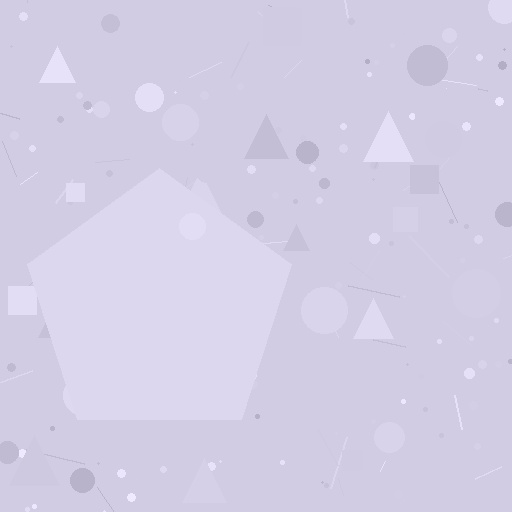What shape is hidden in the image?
A pentagon is hidden in the image.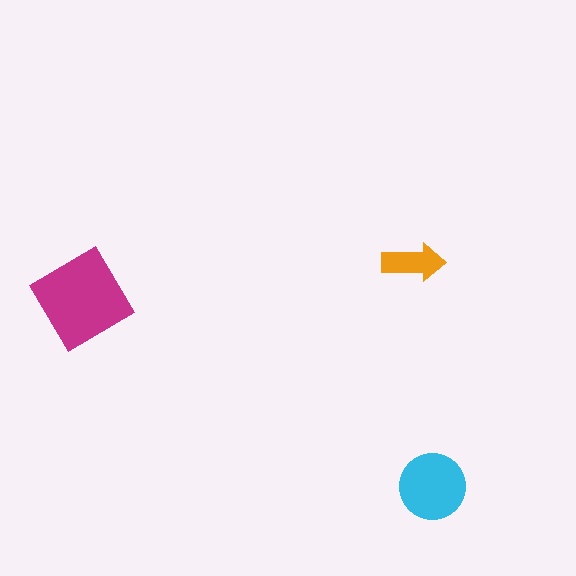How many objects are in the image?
There are 3 objects in the image.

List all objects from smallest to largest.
The orange arrow, the cyan circle, the magenta diamond.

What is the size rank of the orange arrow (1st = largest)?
3rd.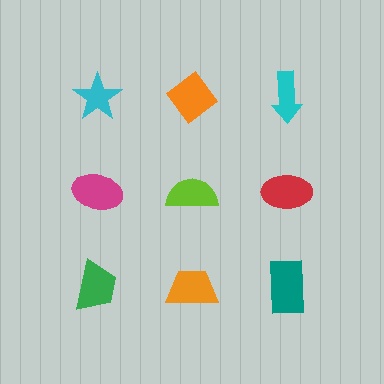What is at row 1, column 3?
A cyan arrow.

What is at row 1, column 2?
An orange diamond.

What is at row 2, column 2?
A lime semicircle.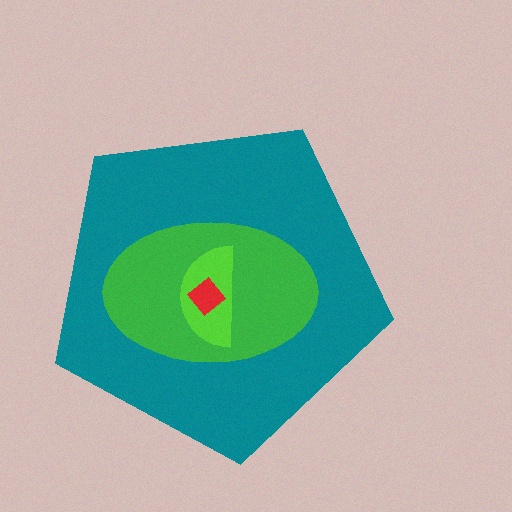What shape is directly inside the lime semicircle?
The red diamond.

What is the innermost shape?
The red diamond.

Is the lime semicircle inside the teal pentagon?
Yes.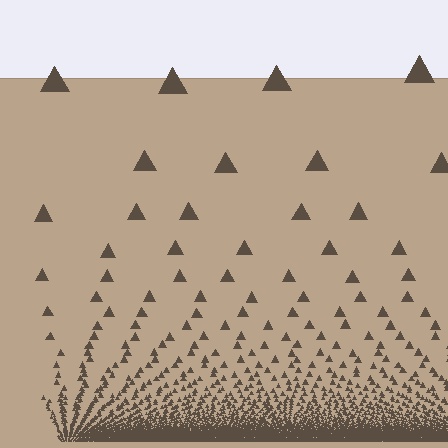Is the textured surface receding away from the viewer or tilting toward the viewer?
The surface appears to tilt toward the viewer. Texture elements get larger and sparser toward the top.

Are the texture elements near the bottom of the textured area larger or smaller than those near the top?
Smaller. The gradient is inverted — elements near the bottom are smaller and denser.